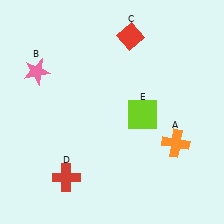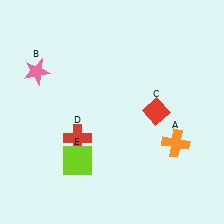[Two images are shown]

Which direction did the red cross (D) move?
The red cross (D) moved up.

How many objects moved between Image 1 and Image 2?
3 objects moved between the two images.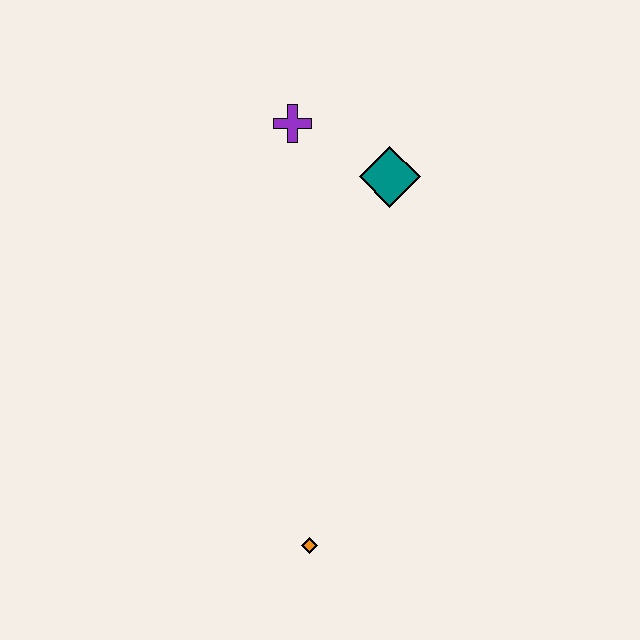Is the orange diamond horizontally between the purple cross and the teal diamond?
Yes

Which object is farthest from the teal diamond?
The orange diamond is farthest from the teal diamond.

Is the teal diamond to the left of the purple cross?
No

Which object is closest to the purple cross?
The teal diamond is closest to the purple cross.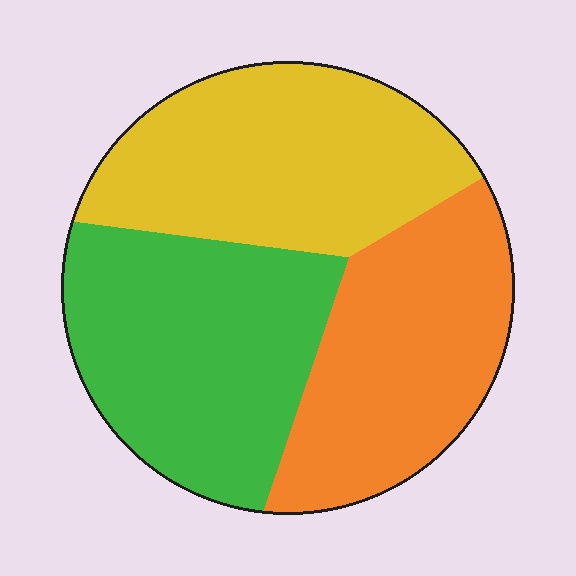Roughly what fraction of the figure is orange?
Orange takes up between a quarter and a half of the figure.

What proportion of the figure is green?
Green covers around 35% of the figure.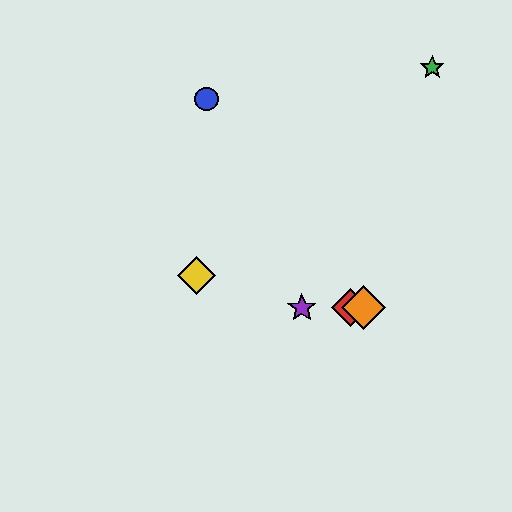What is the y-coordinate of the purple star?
The purple star is at y≈308.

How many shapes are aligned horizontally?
3 shapes (the red diamond, the purple star, the orange diamond) are aligned horizontally.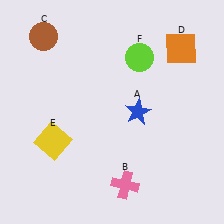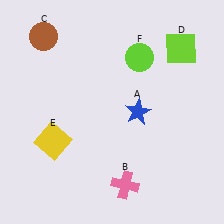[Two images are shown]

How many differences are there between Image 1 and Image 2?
There is 1 difference between the two images.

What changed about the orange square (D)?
In Image 1, D is orange. In Image 2, it changed to lime.